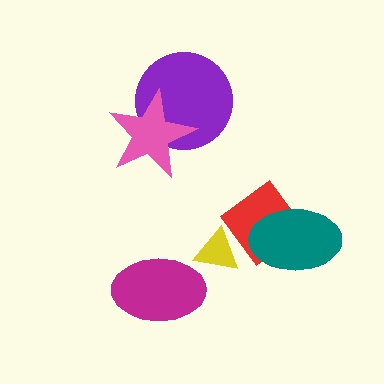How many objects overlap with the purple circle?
1 object overlaps with the purple circle.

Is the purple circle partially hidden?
Yes, it is partially covered by another shape.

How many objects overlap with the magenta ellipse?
0 objects overlap with the magenta ellipse.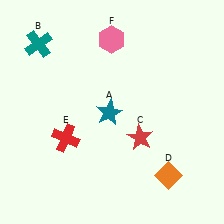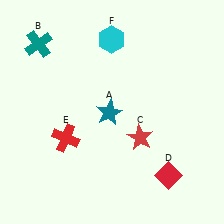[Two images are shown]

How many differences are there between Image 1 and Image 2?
There are 2 differences between the two images.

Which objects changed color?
D changed from orange to red. F changed from pink to cyan.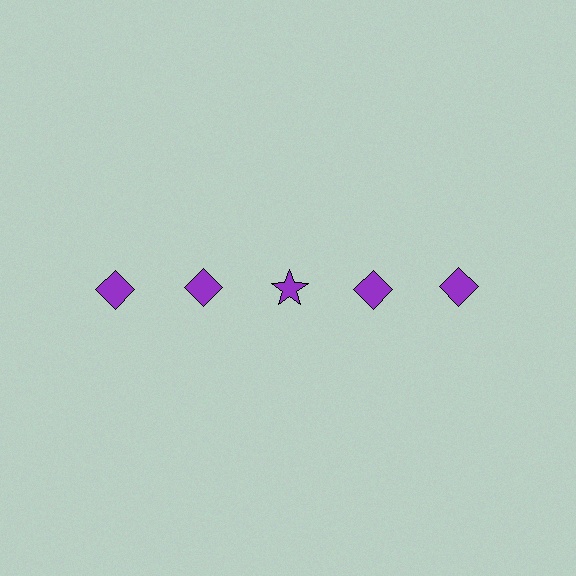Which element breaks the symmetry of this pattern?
The purple star in the top row, center column breaks the symmetry. All other shapes are purple diamonds.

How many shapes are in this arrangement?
There are 5 shapes arranged in a grid pattern.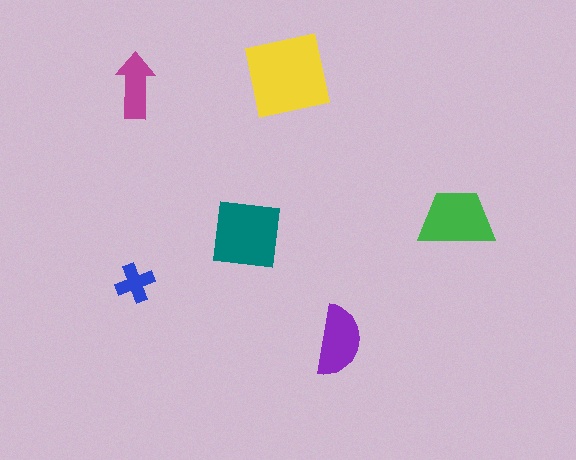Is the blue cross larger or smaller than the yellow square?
Smaller.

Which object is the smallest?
The blue cross.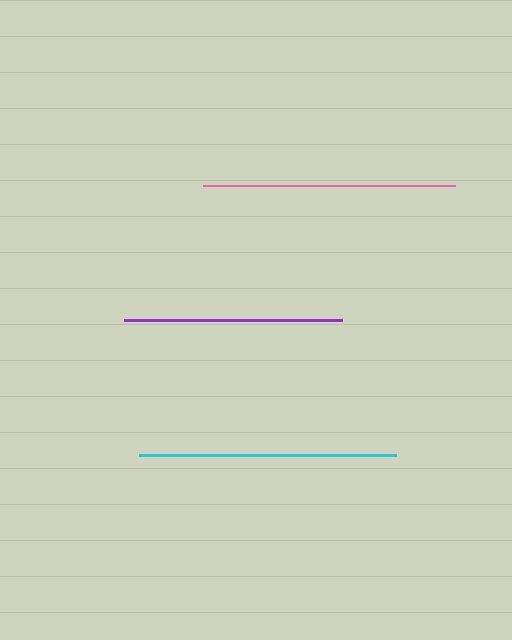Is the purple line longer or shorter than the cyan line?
The cyan line is longer than the purple line.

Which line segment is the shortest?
The purple line is the shortest at approximately 218 pixels.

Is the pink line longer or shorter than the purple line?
The pink line is longer than the purple line.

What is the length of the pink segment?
The pink segment is approximately 252 pixels long.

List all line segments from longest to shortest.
From longest to shortest: cyan, pink, purple.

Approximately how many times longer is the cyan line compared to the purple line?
The cyan line is approximately 1.2 times the length of the purple line.